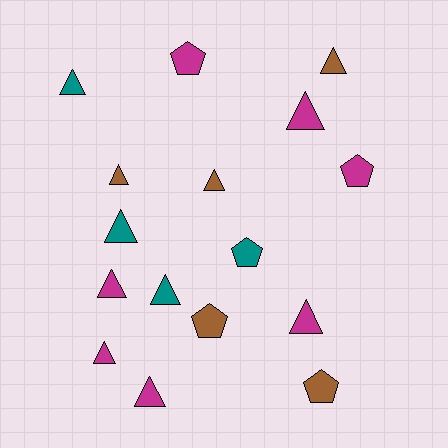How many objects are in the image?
There are 16 objects.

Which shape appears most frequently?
Triangle, with 11 objects.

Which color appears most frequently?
Magenta, with 7 objects.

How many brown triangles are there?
There are 3 brown triangles.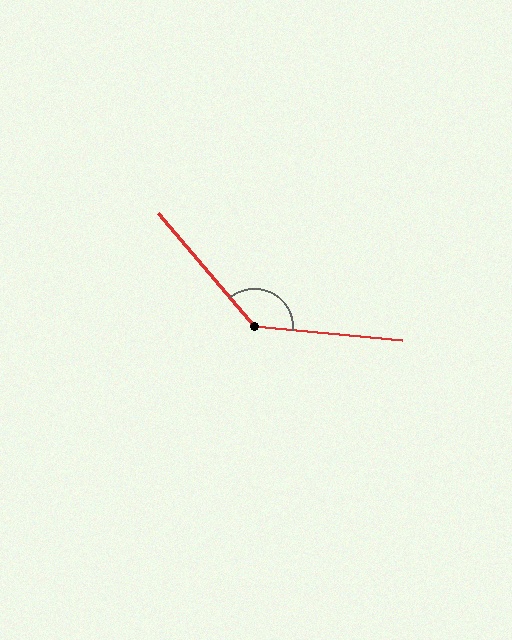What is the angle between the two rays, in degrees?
Approximately 136 degrees.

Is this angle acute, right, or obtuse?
It is obtuse.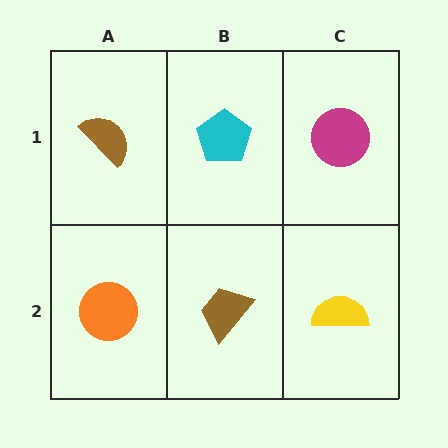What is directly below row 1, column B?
A brown trapezoid.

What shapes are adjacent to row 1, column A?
An orange circle (row 2, column A), a cyan pentagon (row 1, column B).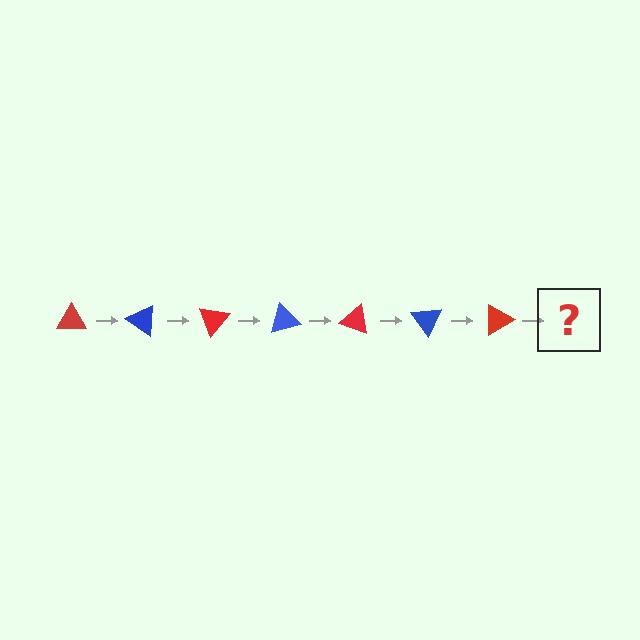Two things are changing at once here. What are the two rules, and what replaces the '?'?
The two rules are that it rotates 35 degrees each step and the color cycles through red and blue. The '?' should be a blue triangle, rotated 245 degrees from the start.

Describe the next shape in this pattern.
It should be a blue triangle, rotated 245 degrees from the start.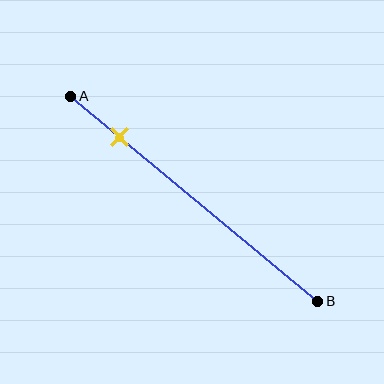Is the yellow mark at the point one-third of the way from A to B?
No, the mark is at about 20% from A, not at the 33% one-third point.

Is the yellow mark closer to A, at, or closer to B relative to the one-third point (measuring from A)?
The yellow mark is closer to point A than the one-third point of segment AB.